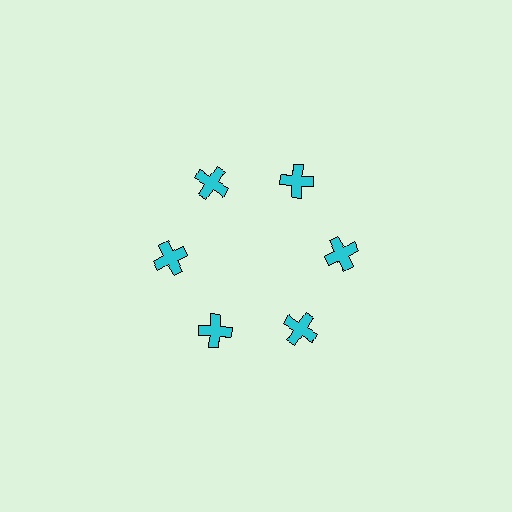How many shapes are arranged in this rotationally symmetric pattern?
There are 6 shapes, arranged in 6 groups of 1.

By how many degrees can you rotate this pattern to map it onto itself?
The pattern maps onto itself every 60 degrees of rotation.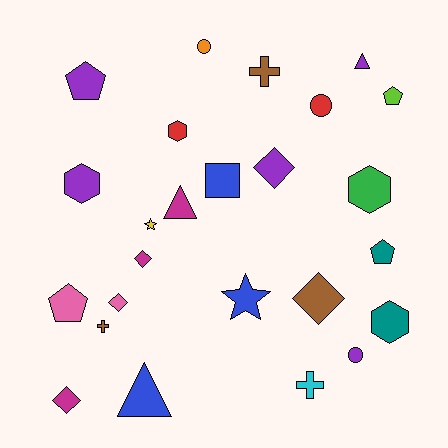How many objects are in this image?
There are 25 objects.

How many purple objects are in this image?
There are 5 purple objects.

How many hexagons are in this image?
There are 4 hexagons.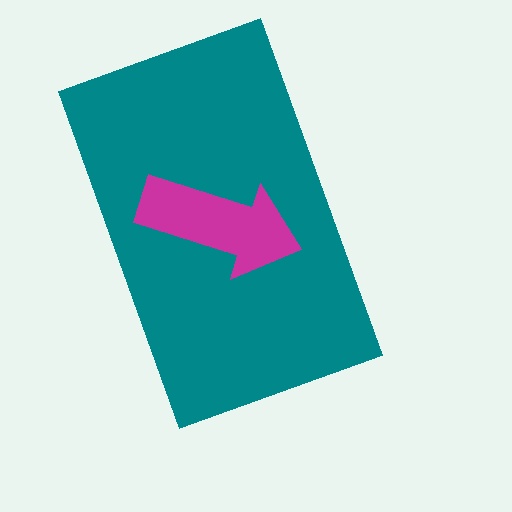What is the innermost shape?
The magenta arrow.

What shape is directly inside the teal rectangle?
The magenta arrow.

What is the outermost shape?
The teal rectangle.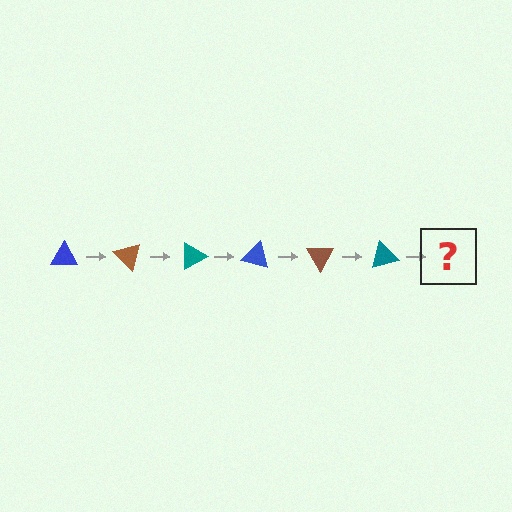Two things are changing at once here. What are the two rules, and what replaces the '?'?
The two rules are that it rotates 45 degrees each step and the color cycles through blue, brown, and teal. The '?' should be a blue triangle, rotated 270 degrees from the start.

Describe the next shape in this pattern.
It should be a blue triangle, rotated 270 degrees from the start.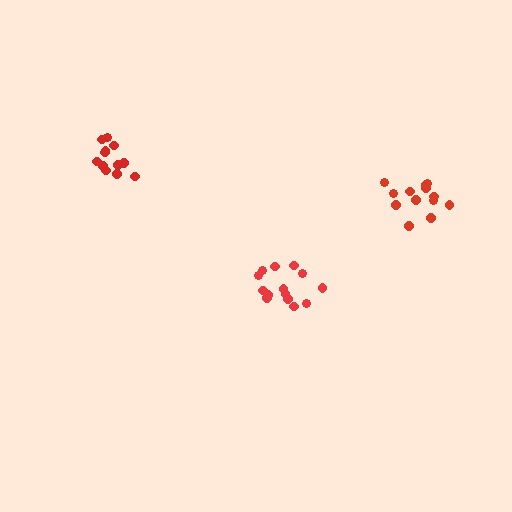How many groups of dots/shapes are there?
There are 3 groups.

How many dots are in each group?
Group 1: 14 dots, Group 2: 13 dots, Group 3: 13 dots (40 total).